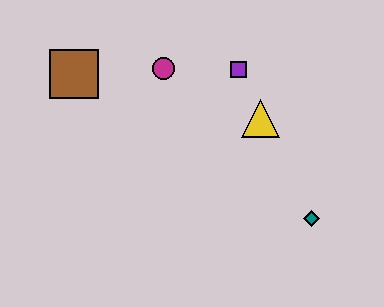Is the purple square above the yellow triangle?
Yes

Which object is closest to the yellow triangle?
The purple square is closest to the yellow triangle.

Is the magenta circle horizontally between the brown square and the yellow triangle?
Yes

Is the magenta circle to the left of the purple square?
Yes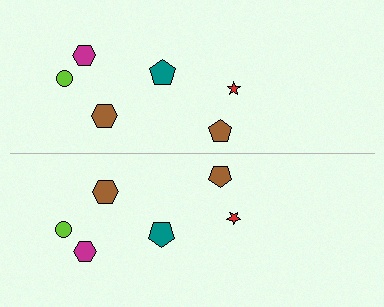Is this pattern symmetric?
Yes, this pattern has bilateral (reflection) symmetry.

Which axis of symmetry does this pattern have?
The pattern has a horizontal axis of symmetry running through the center of the image.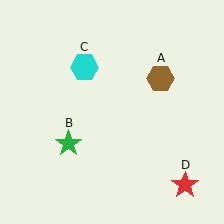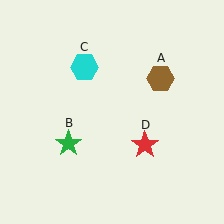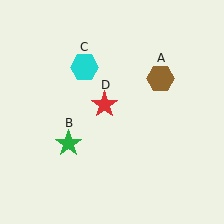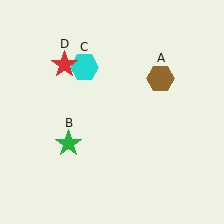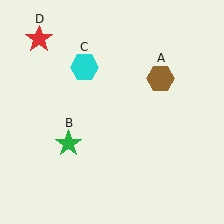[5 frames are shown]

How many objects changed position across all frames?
1 object changed position: red star (object D).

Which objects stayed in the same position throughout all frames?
Brown hexagon (object A) and green star (object B) and cyan hexagon (object C) remained stationary.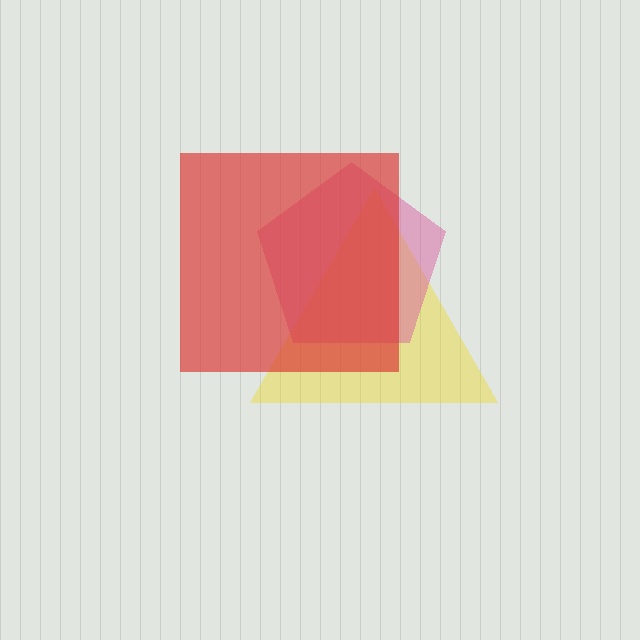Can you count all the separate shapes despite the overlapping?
Yes, there are 3 separate shapes.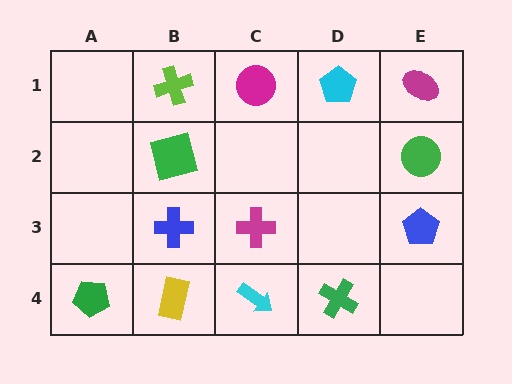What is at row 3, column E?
A blue pentagon.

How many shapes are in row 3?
3 shapes.